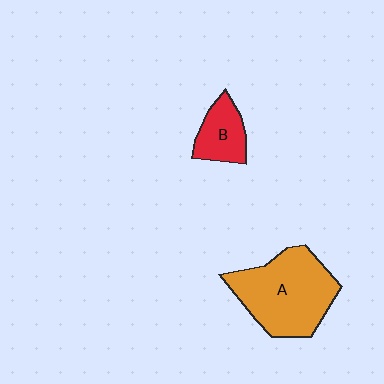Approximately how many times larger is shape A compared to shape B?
Approximately 2.5 times.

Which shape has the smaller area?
Shape B (red).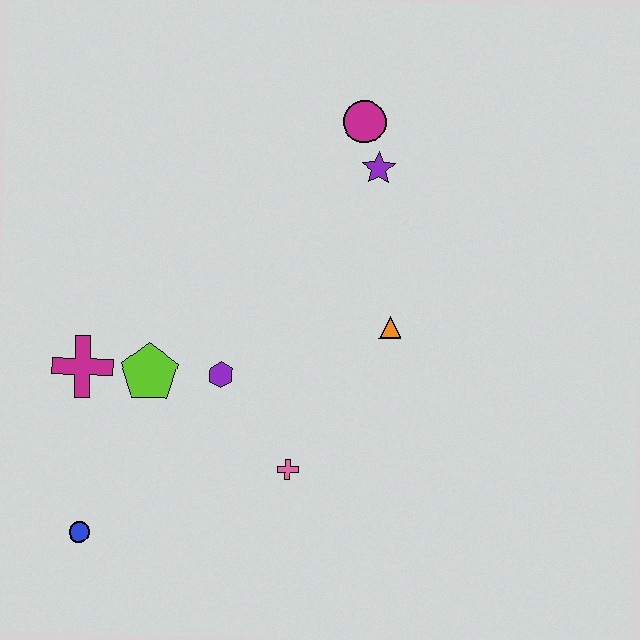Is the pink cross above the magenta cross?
No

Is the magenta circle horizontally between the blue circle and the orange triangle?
Yes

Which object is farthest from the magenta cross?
The magenta circle is farthest from the magenta cross.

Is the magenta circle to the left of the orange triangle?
Yes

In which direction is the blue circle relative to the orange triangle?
The blue circle is to the left of the orange triangle.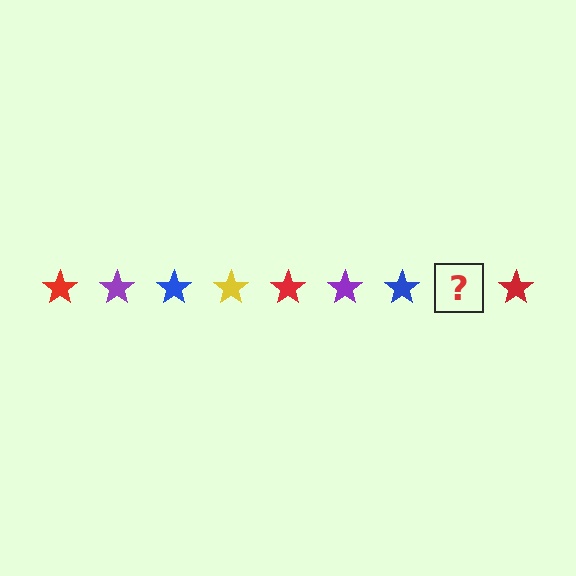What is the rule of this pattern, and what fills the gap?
The rule is that the pattern cycles through red, purple, blue, yellow stars. The gap should be filled with a yellow star.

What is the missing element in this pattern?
The missing element is a yellow star.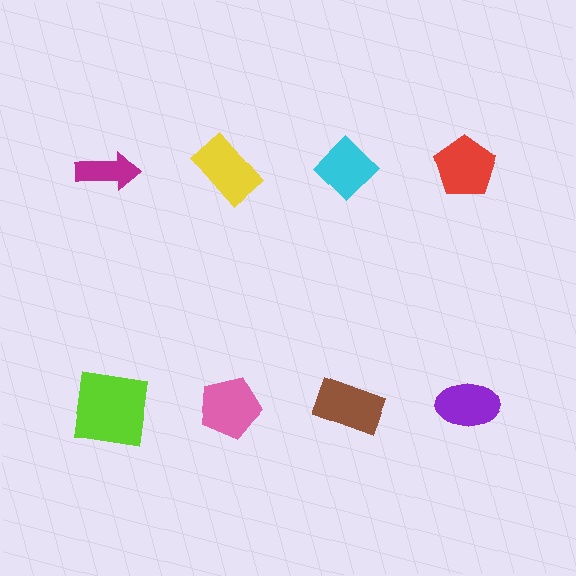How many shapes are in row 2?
4 shapes.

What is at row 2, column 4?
A purple ellipse.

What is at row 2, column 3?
A brown rectangle.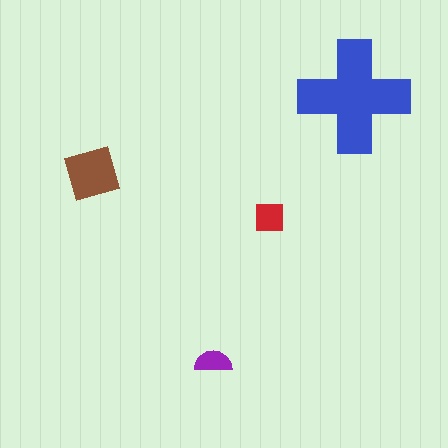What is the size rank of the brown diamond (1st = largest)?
2nd.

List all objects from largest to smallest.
The blue cross, the brown diamond, the red square, the purple semicircle.